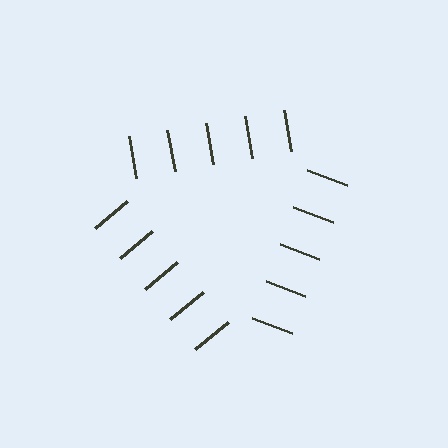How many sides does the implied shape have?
3 sides — the line-ends trace a triangle.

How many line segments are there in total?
15 — 5 along each of the 3 edges.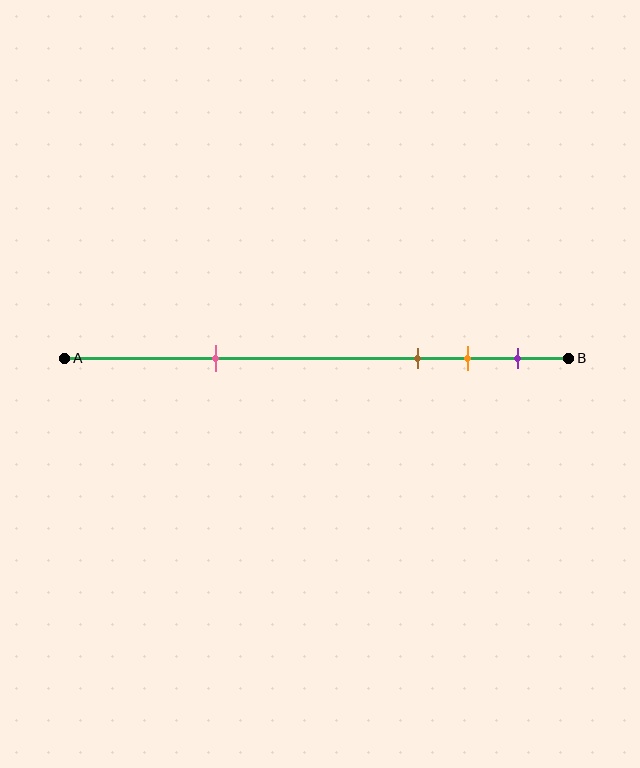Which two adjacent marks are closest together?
The orange and purple marks are the closest adjacent pair.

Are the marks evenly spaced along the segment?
No, the marks are not evenly spaced.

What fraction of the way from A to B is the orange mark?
The orange mark is approximately 80% (0.8) of the way from A to B.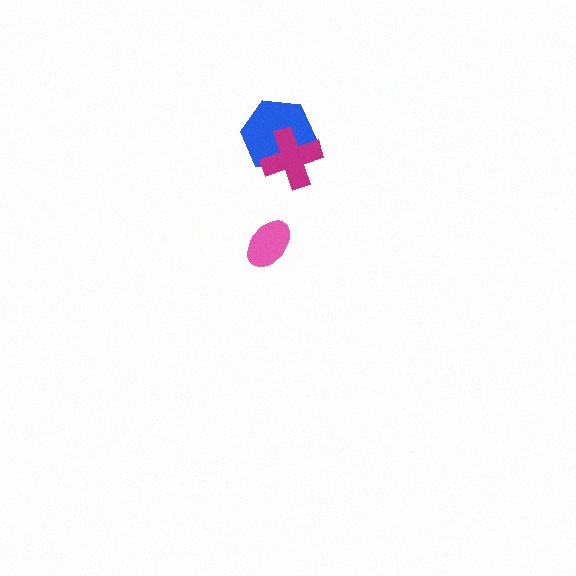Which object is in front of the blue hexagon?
The magenta cross is in front of the blue hexagon.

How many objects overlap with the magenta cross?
1 object overlaps with the magenta cross.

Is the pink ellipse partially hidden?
No, no other shape covers it.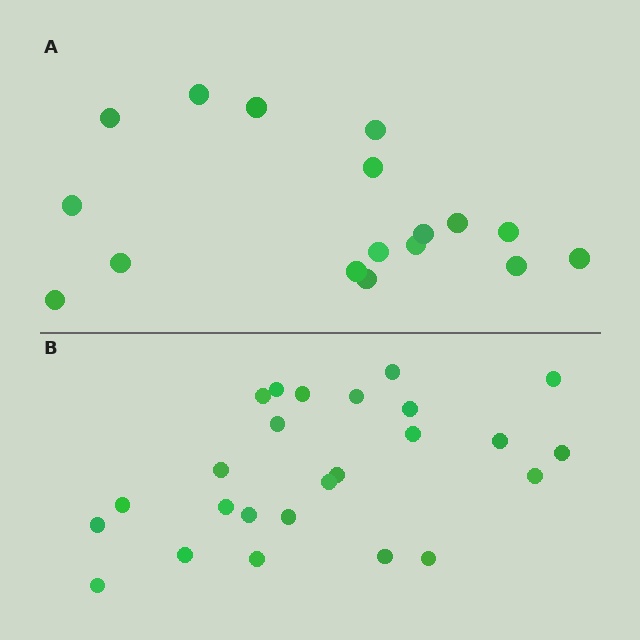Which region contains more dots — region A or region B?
Region B (the bottom region) has more dots.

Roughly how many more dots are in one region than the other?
Region B has roughly 8 or so more dots than region A.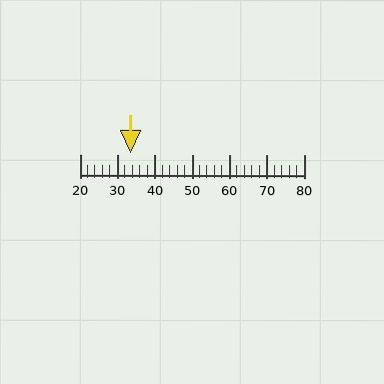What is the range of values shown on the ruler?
The ruler shows values from 20 to 80.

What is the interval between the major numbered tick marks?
The major tick marks are spaced 10 units apart.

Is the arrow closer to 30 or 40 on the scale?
The arrow is closer to 30.